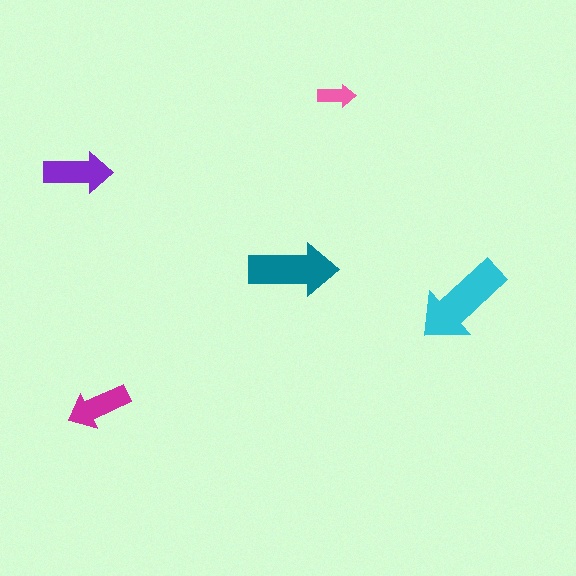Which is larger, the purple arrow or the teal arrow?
The teal one.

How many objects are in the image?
There are 5 objects in the image.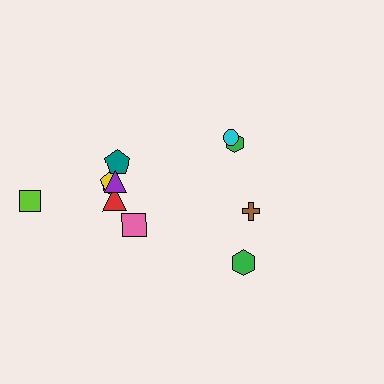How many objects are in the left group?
There are 7 objects.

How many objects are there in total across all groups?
There are 11 objects.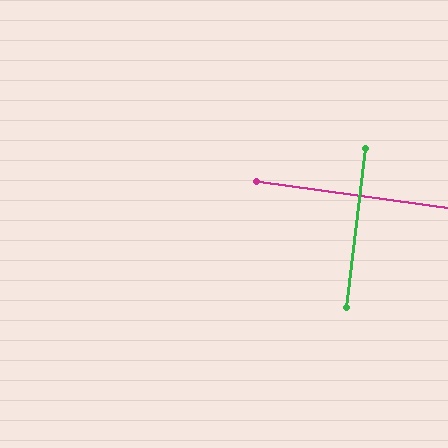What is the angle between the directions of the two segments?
Approximately 89 degrees.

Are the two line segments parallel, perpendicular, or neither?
Perpendicular — they meet at approximately 89°.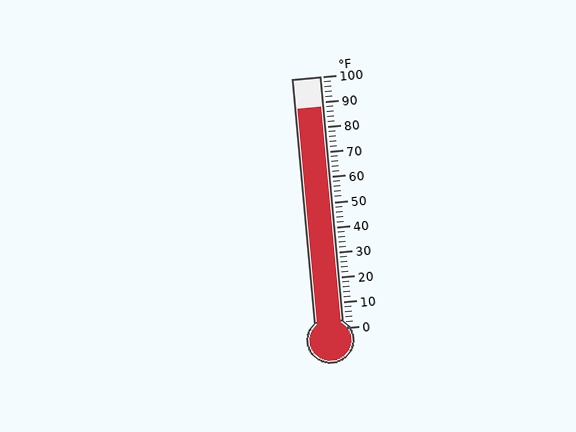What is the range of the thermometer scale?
The thermometer scale ranges from 0°F to 100°F.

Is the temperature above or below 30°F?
The temperature is above 30°F.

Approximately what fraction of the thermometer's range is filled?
The thermometer is filled to approximately 90% of its range.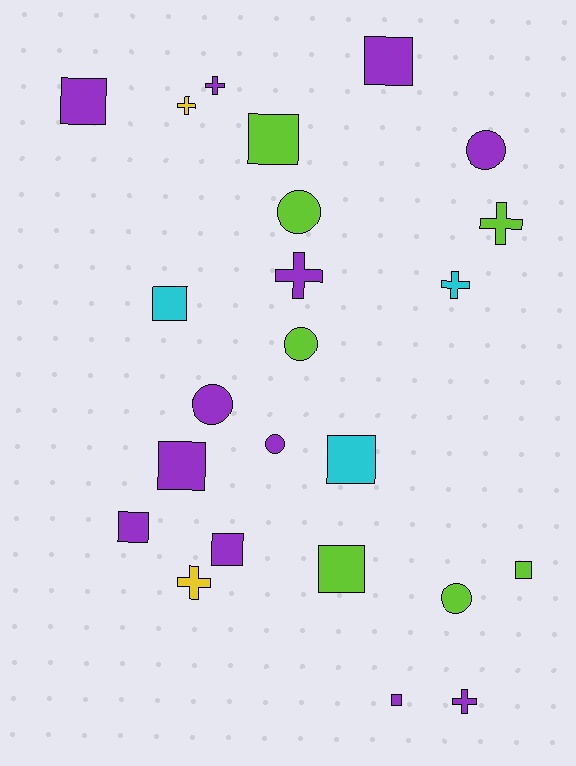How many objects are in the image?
There are 24 objects.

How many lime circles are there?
There are 3 lime circles.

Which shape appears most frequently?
Square, with 11 objects.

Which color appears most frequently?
Purple, with 12 objects.